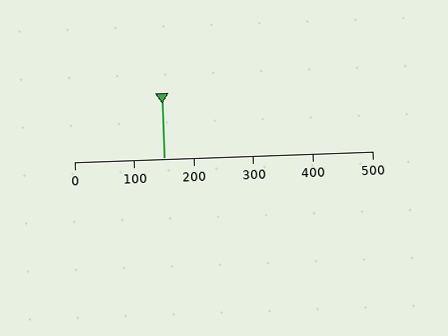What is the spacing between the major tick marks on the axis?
The major ticks are spaced 100 apart.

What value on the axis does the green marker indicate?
The marker indicates approximately 150.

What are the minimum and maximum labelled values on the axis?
The axis runs from 0 to 500.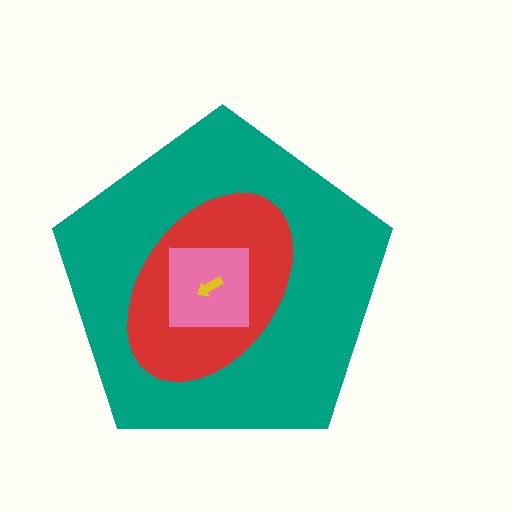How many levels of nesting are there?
4.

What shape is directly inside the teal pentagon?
The red ellipse.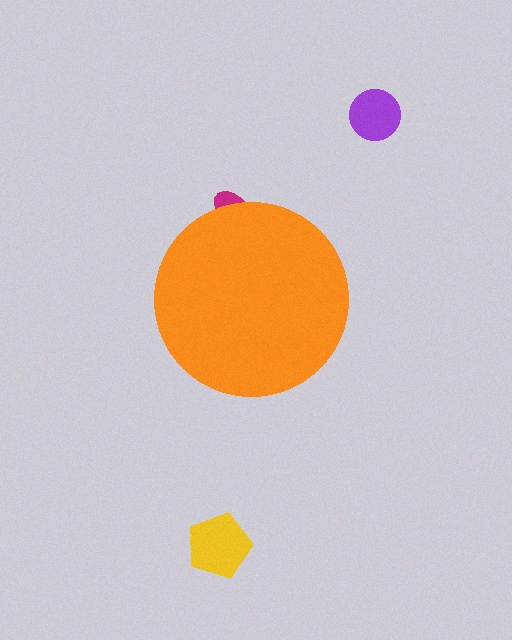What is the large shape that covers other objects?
An orange circle.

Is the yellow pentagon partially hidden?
No, the yellow pentagon is fully visible.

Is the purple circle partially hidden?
No, the purple circle is fully visible.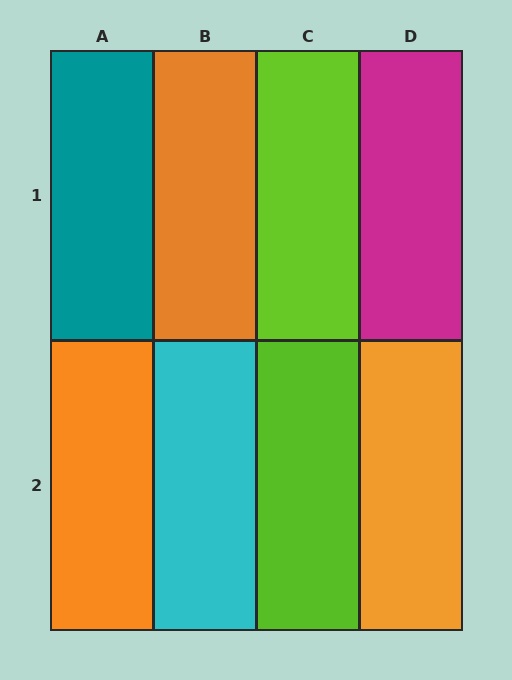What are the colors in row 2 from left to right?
Orange, cyan, lime, orange.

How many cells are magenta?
1 cell is magenta.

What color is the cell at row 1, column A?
Teal.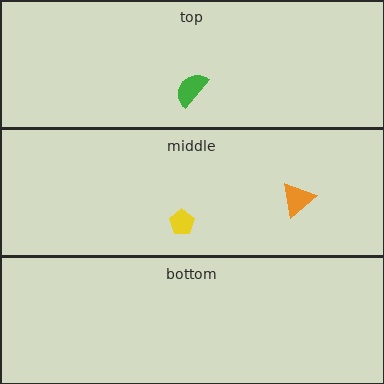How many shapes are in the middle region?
2.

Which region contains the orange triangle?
The middle region.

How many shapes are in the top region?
1.